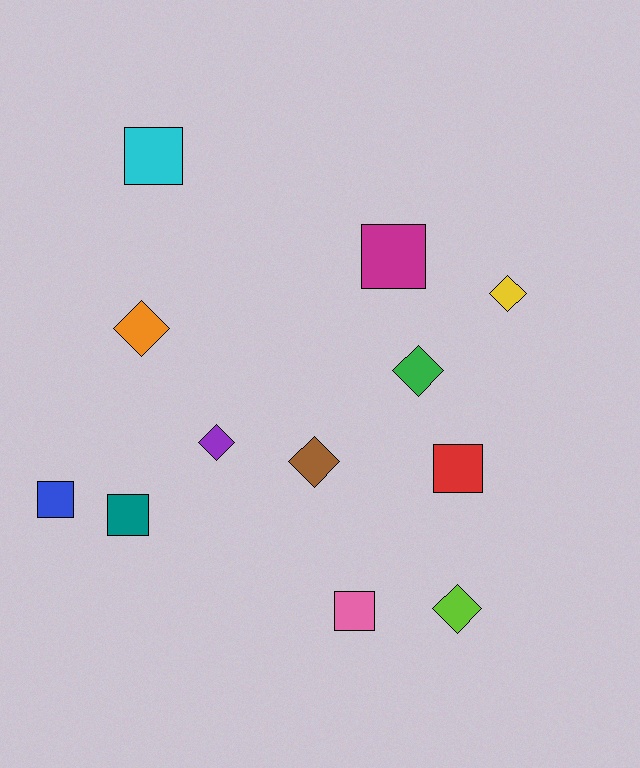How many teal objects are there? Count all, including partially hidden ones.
There is 1 teal object.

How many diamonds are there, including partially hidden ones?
There are 6 diamonds.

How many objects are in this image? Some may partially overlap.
There are 12 objects.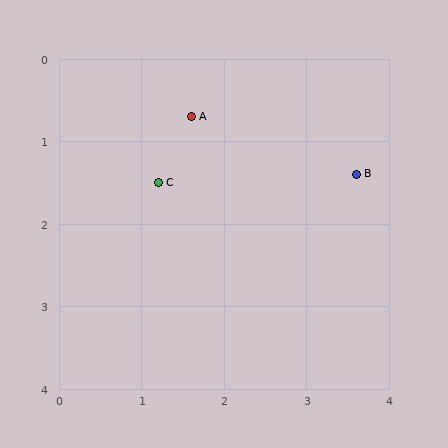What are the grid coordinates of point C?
Point C is at approximately (1.2, 1.5).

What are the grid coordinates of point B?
Point B is at approximately (3.6, 1.4).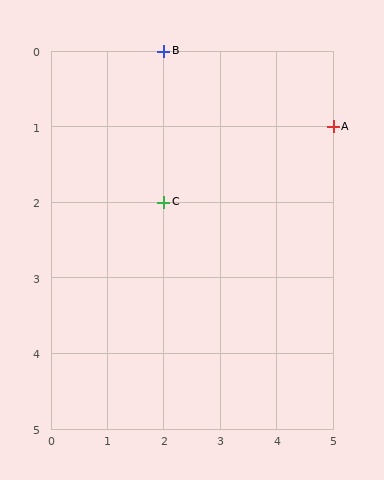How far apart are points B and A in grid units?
Points B and A are 3 columns and 1 row apart (about 3.2 grid units diagonally).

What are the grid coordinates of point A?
Point A is at grid coordinates (5, 1).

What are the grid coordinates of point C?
Point C is at grid coordinates (2, 2).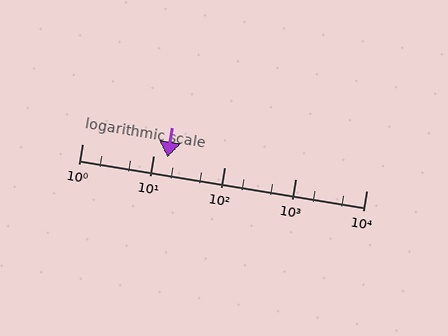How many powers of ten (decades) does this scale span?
The scale spans 4 decades, from 1 to 10000.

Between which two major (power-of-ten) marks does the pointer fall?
The pointer is between 10 and 100.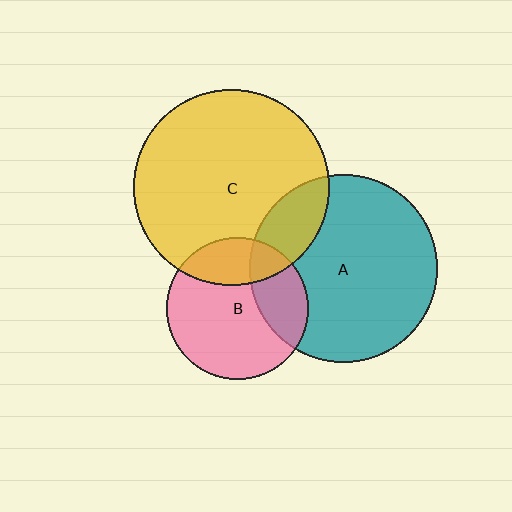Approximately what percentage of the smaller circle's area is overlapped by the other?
Approximately 20%.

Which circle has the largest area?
Circle C (yellow).